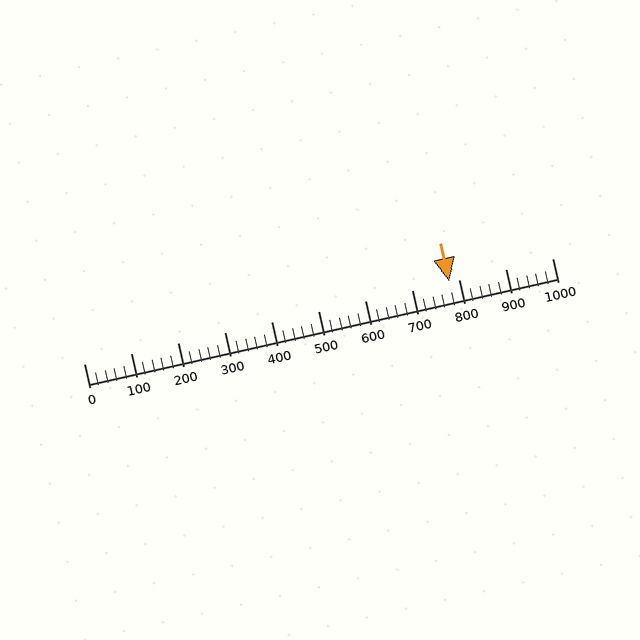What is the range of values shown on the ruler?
The ruler shows values from 0 to 1000.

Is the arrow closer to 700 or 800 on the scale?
The arrow is closer to 800.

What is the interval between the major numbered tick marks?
The major tick marks are spaced 100 units apart.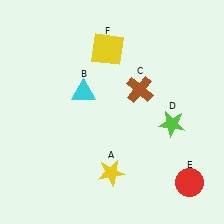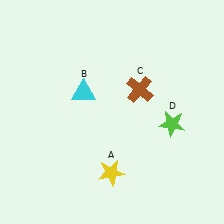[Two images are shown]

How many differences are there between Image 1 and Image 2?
There are 2 differences between the two images.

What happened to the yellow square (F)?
The yellow square (F) was removed in Image 2. It was in the top-left area of Image 1.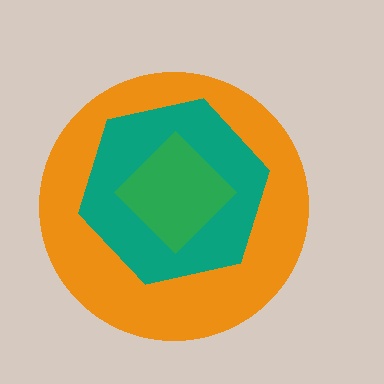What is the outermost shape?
The orange circle.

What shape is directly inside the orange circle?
The teal hexagon.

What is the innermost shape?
The green diamond.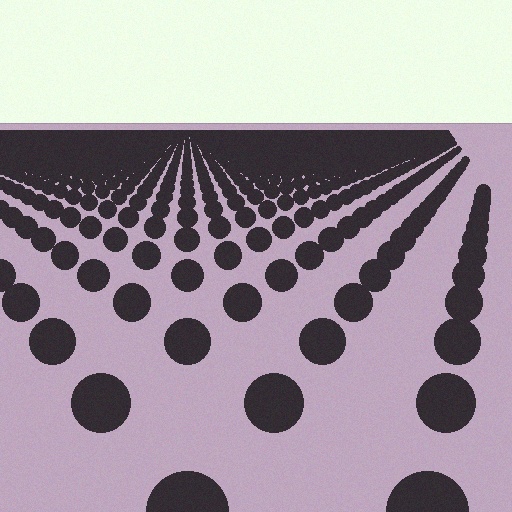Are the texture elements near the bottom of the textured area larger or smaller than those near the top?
Larger. Near the bottom, elements are closer to the viewer and appear at a bigger on-screen size.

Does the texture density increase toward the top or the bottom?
Density increases toward the top.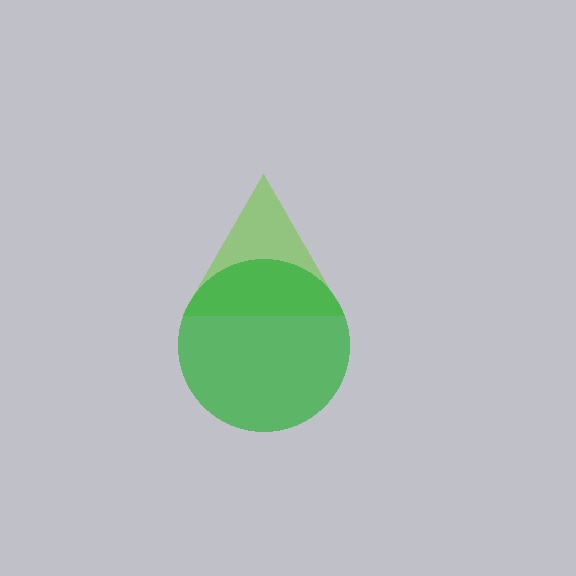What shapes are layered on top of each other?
The layered shapes are: a lime triangle, a green circle.